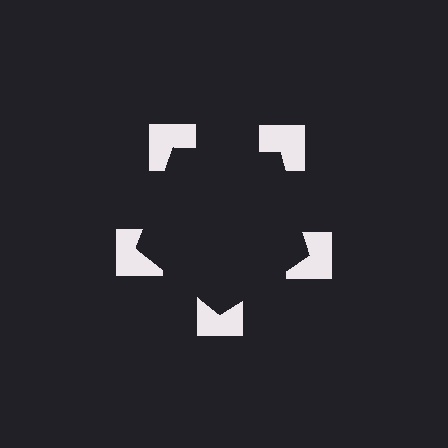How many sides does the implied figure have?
5 sides.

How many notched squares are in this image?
There are 5 — one at each vertex of the illusory pentagon.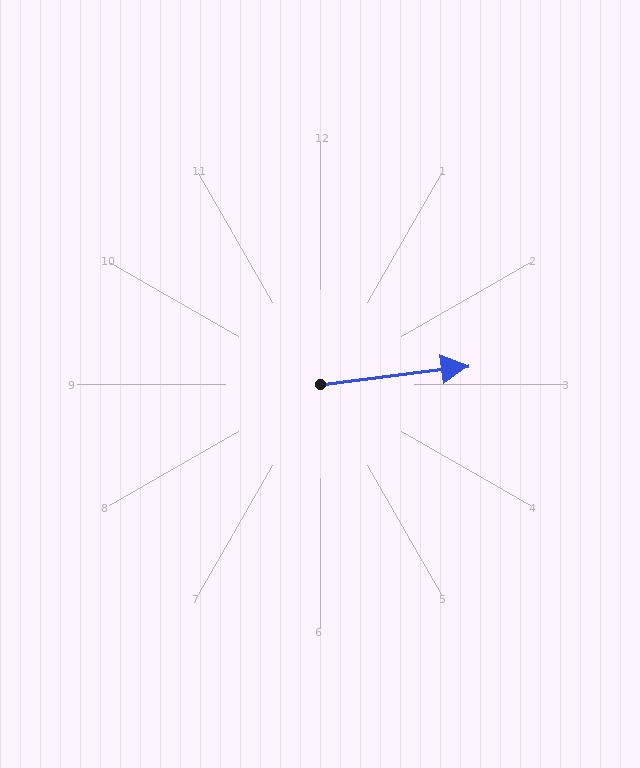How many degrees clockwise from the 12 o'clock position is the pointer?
Approximately 83 degrees.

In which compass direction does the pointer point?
East.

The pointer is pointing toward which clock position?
Roughly 3 o'clock.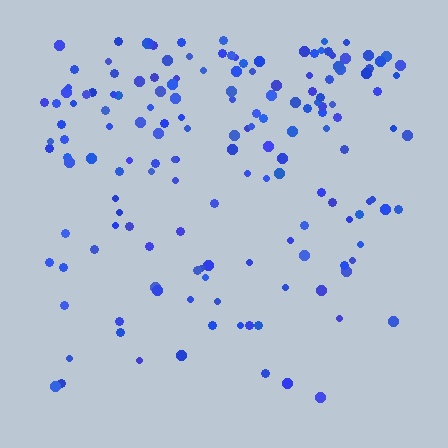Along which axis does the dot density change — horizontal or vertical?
Vertical.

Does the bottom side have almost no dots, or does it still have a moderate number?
Still a moderate number, just noticeably fewer than the top.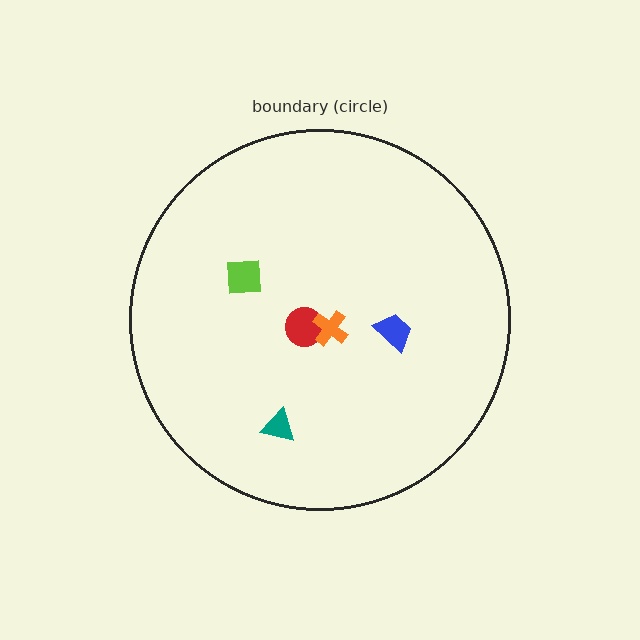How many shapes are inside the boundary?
5 inside, 0 outside.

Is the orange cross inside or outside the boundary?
Inside.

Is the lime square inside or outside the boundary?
Inside.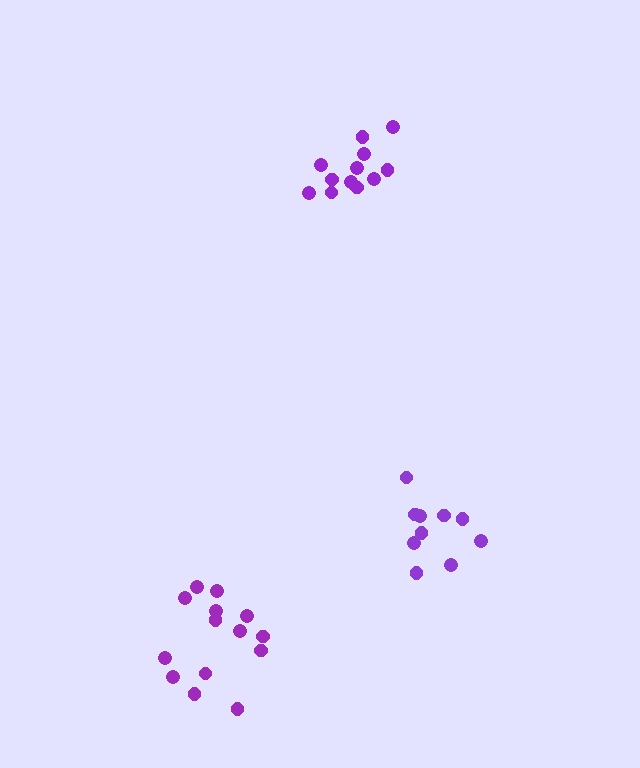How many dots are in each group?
Group 1: 10 dots, Group 2: 12 dots, Group 3: 14 dots (36 total).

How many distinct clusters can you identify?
There are 3 distinct clusters.